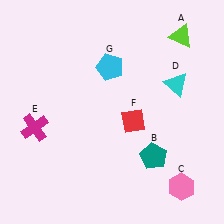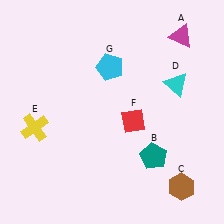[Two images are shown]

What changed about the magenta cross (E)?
In Image 1, E is magenta. In Image 2, it changed to yellow.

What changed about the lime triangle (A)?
In Image 1, A is lime. In Image 2, it changed to magenta.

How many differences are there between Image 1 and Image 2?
There are 3 differences between the two images.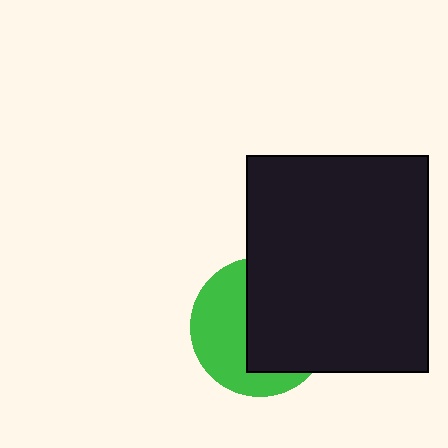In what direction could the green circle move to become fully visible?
The green circle could move left. That would shift it out from behind the black rectangle entirely.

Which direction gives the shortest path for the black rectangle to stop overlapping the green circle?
Moving right gives the shortest separation.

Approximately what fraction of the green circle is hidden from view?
Roughly 55% of the green circle is hidden behind the black rectangle.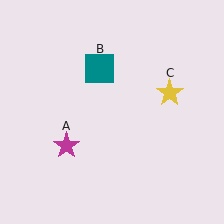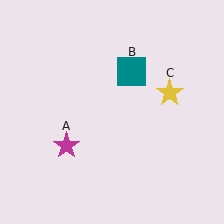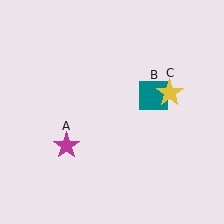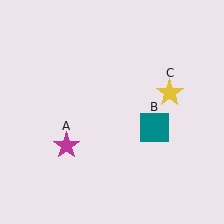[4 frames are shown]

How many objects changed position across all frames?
1 object changed position: teal square (object B).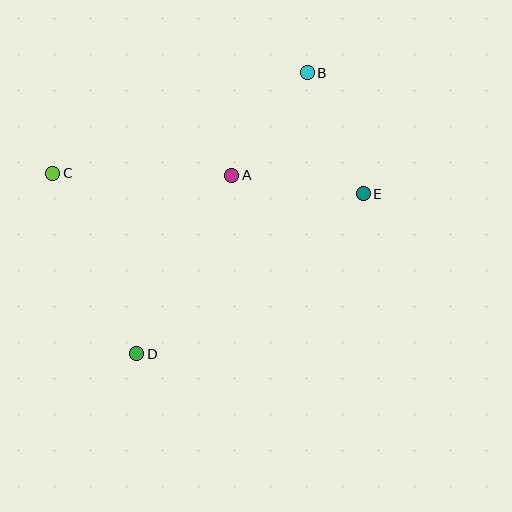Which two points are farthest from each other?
Points B and D are farthest from each other.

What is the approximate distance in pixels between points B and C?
The distance between B and C is approximately 274 pixels.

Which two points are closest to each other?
Points A and B are closest to each other.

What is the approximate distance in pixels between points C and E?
The distance between C and E is approximately 311 pixels.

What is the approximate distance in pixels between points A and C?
The distance between A and C is approximately 179 pixels.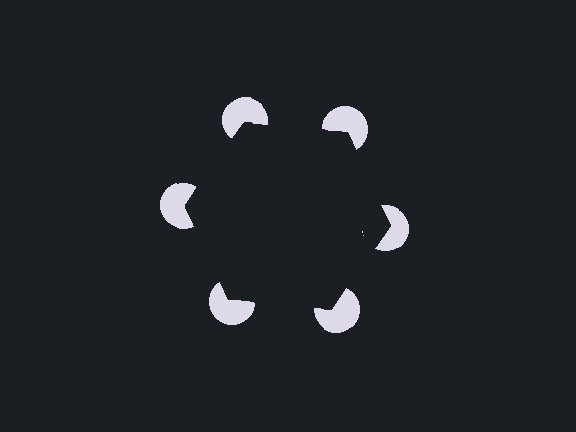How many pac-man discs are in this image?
There are 6 — one at each vertex of the illusory hexagon.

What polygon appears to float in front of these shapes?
An illusory hexagon — its edges are inferred from the aligned wedge cuts in the pac-man discs, not physically drawn.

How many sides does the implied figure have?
6 sides.